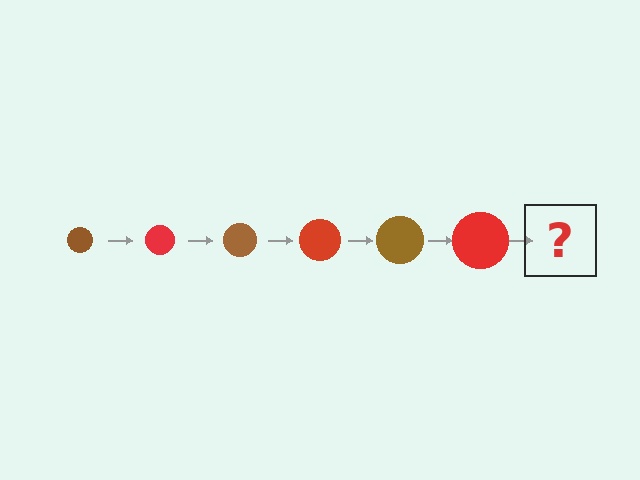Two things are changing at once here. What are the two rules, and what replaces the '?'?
The two rules are that the circle grows larger each step and the color cycles through brown and red. The '?' should be a brown circle, larger than the previous one.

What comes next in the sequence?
The next element should be a brown circle, larger than the previous one.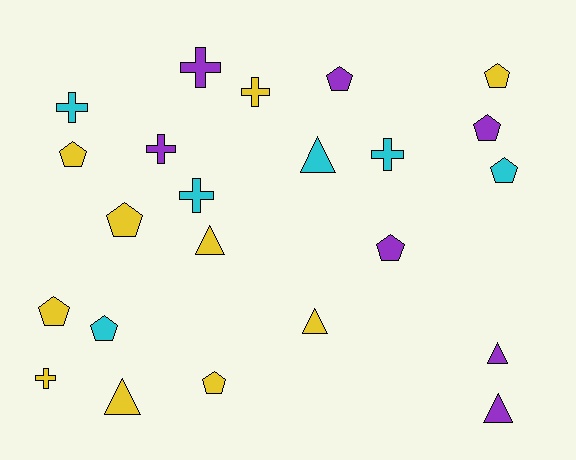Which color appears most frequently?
Yellow, with 10 objects.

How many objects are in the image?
There are 23 objects.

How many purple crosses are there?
There are 2 purple crosses.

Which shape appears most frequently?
Pentagon, with 10 objects.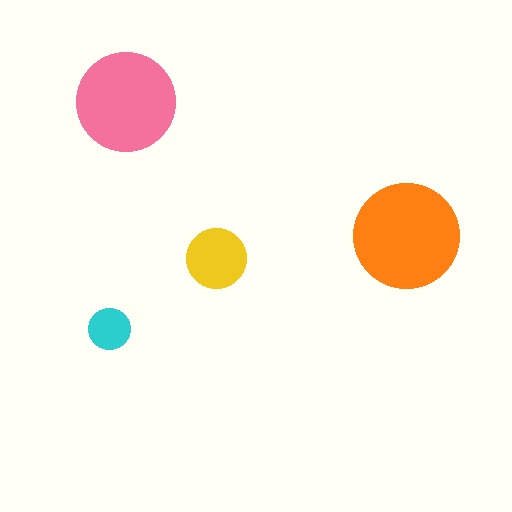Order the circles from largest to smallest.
the orange one, the pink one, the yellow one, the cyan one.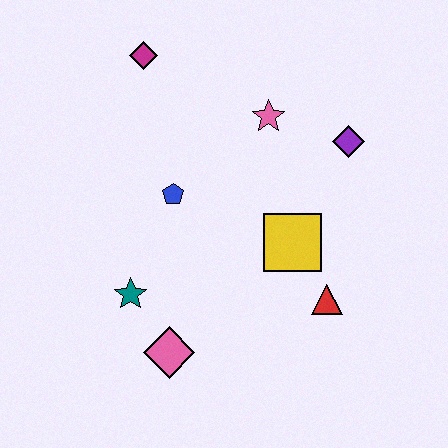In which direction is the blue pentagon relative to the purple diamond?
The blue pentagon is to the left of the purple diamond.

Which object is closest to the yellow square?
The red triangle is closest to the yellow square.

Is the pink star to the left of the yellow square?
Yes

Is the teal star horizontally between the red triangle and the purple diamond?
No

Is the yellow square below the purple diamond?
Yes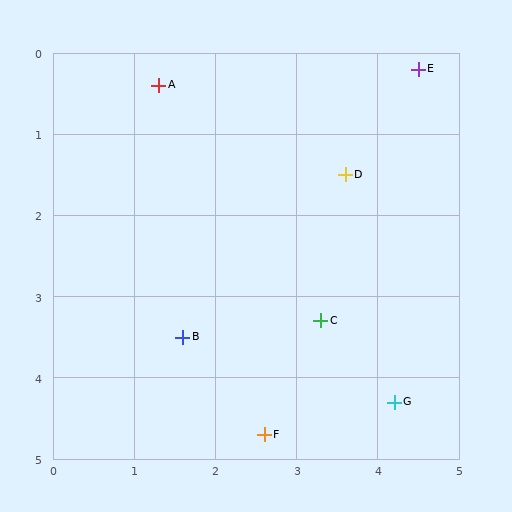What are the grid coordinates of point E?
Point E is at approximately (4.5, 0.2).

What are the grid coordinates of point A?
Point A is at approximately (1.3, 0.4).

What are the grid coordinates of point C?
Point C is at approximately (3.3, 3.3).